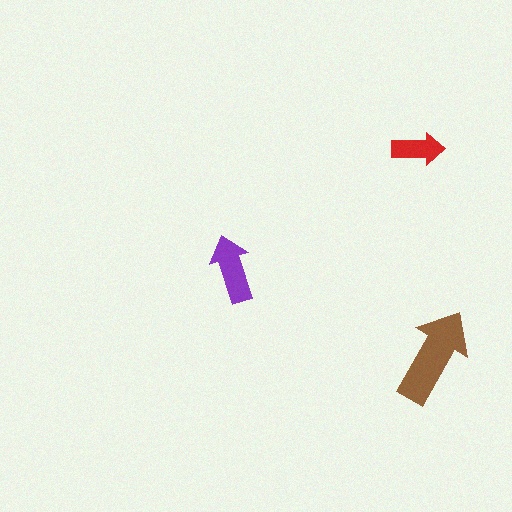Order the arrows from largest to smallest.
the brown one, the purple one, the red one.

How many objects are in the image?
There are 3 objects in the image.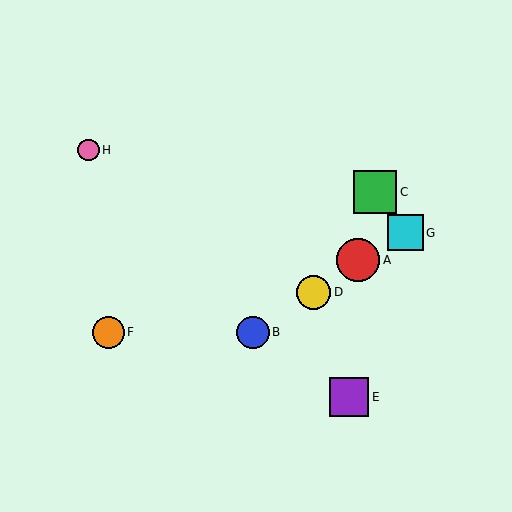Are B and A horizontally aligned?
No, B is at y≈332 and A is at y≈260.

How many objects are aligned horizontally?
2 objects (B, F) are aligned horizontally.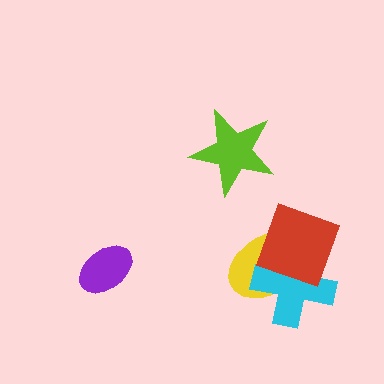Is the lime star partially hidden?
No, no other shape covers it.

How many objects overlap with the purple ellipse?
0 objects overlap with the purple ellipse.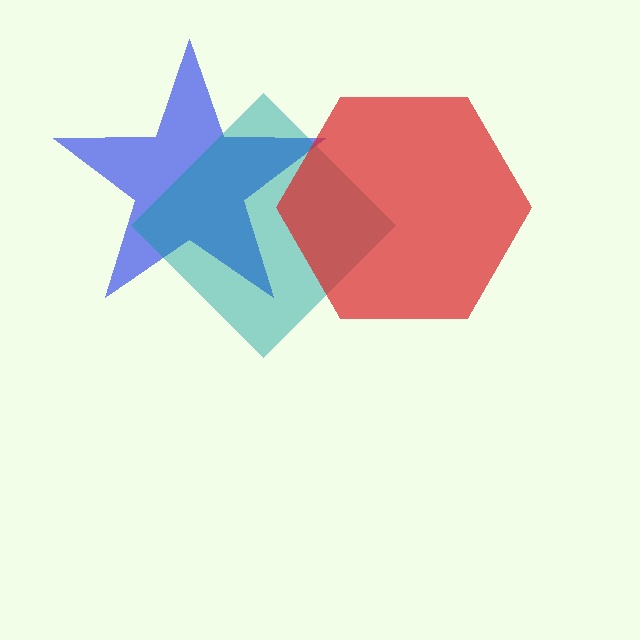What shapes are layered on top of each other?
The layered shapes are: a blue star, a teal diamond, a red hexagon.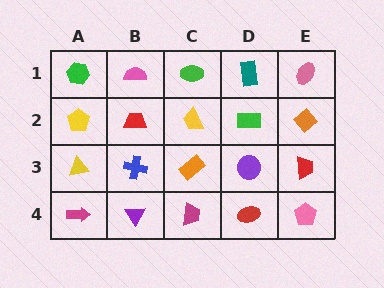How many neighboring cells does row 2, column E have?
3.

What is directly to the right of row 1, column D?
A pink ellipse.